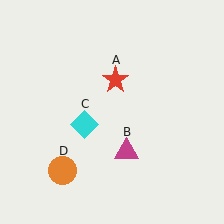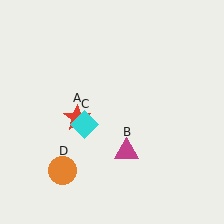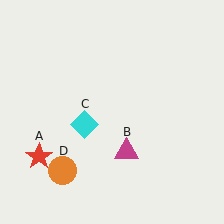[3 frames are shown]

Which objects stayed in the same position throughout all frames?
Magenta triangle (object B) and cyan diamond (object C) and orange circle (object D) remained stationary.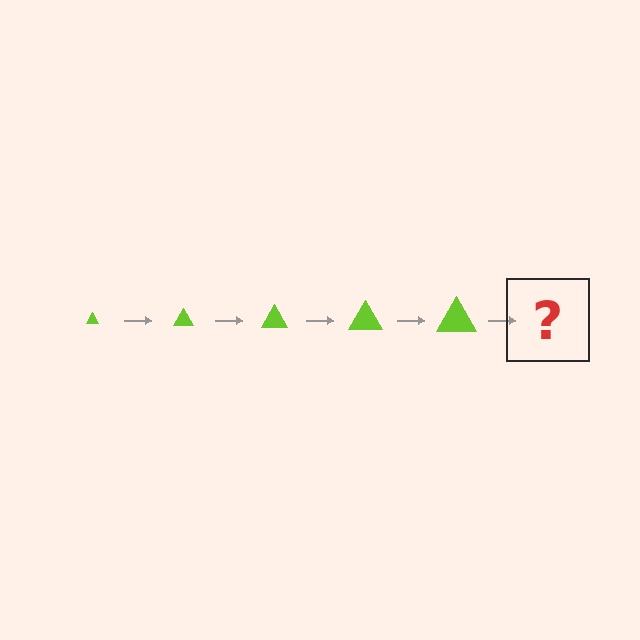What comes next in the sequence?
The next element should be a lime triangle, larger than the previous one.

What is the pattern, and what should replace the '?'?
The pattern is that the triangle gets progressively larger each step. The '?' should be a lime triangle, larger than the previous one.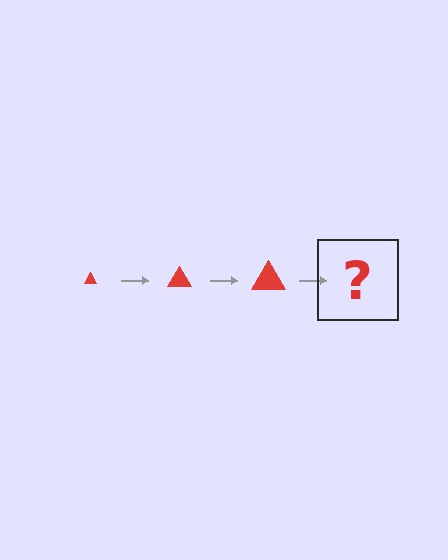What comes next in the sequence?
The next element should be a red triangle, larger than the previous one.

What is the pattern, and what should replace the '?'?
The pattern is that the triangle gets progressively larger each step. The '?' should be a red triangle, larger than the previous one.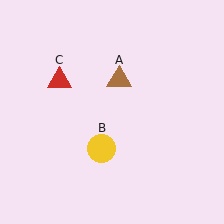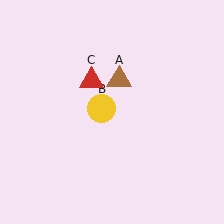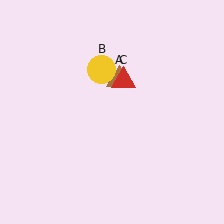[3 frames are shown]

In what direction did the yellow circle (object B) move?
The yellow circle (object B) moved up.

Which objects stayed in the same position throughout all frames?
Brown triangle (object A) remained stationary.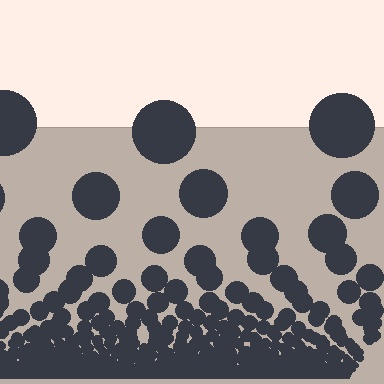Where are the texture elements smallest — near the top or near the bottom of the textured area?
Near the bottom.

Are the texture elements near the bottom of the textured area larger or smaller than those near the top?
Smaller. The gradient is inverted — elements near the bottom are smaller and denser.